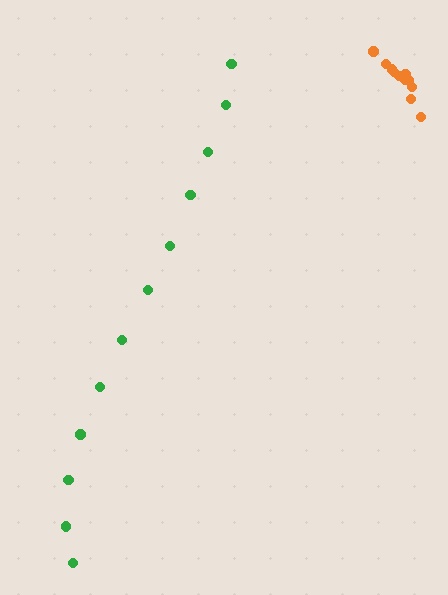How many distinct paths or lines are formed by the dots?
There are 2 distinct paths.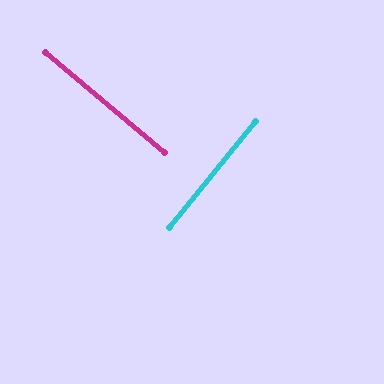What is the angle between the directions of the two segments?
Approximately 89 degrees.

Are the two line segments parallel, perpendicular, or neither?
Perpendicular — they meet at approximately 89°.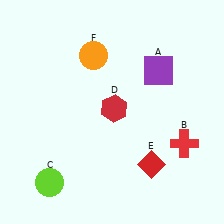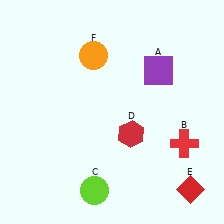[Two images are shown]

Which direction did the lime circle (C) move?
The lime circle (C) moved right.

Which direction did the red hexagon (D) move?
The red hexagon (D) moved down.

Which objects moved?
The objects that moved are: the lime circle (C), the red hexagon (D), the red diamond (E).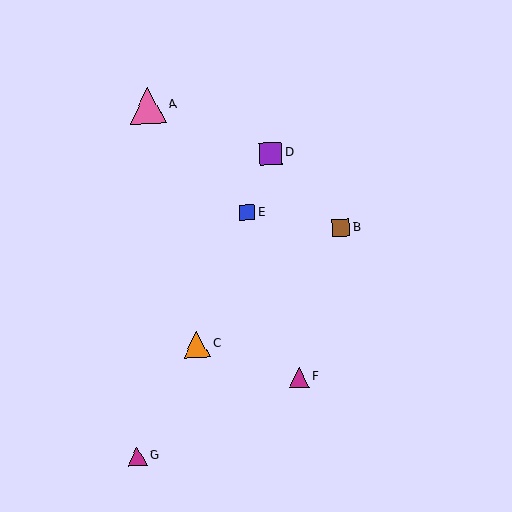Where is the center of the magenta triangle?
The center of the magenta triangle is at (138, 456).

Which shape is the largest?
The pink triangle (labeled A) is the largest.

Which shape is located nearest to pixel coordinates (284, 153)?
The purple square (labeled D) at (271, 154) is nearest to that location.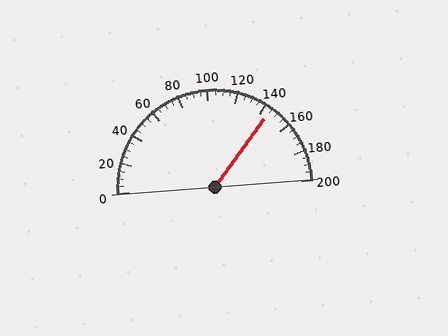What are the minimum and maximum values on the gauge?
The gauge ranges from 0 to 200.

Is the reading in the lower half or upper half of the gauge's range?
The reading is in the upper half of the range (0 to 200).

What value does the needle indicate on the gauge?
The needle indicates approximately 145.